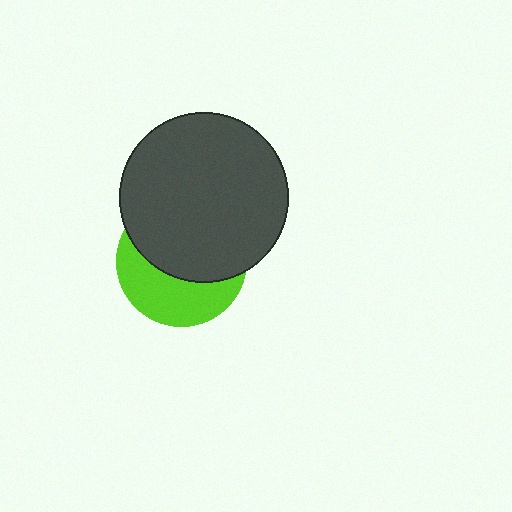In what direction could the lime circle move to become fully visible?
The lime circle could move down. That would shift it out from behind the dark gray circle entirely.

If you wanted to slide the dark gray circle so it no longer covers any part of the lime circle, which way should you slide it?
Slide it up — that is the most direct way to separate the two shapes.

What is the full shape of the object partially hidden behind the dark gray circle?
The partially hidden object is a lime circle.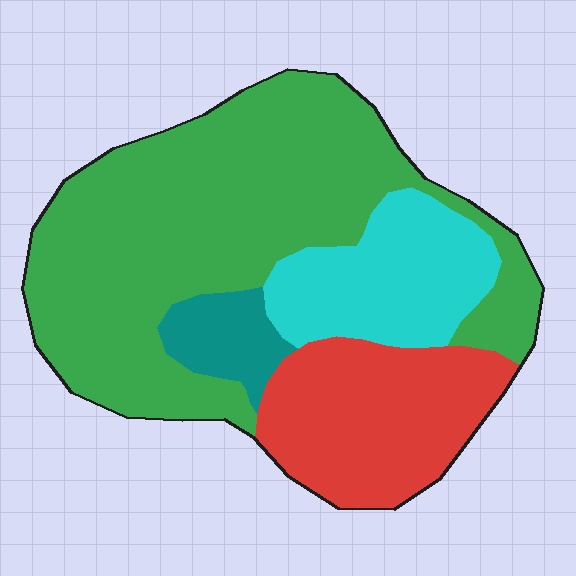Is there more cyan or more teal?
Cyan.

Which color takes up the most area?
Green, at roughly 55%.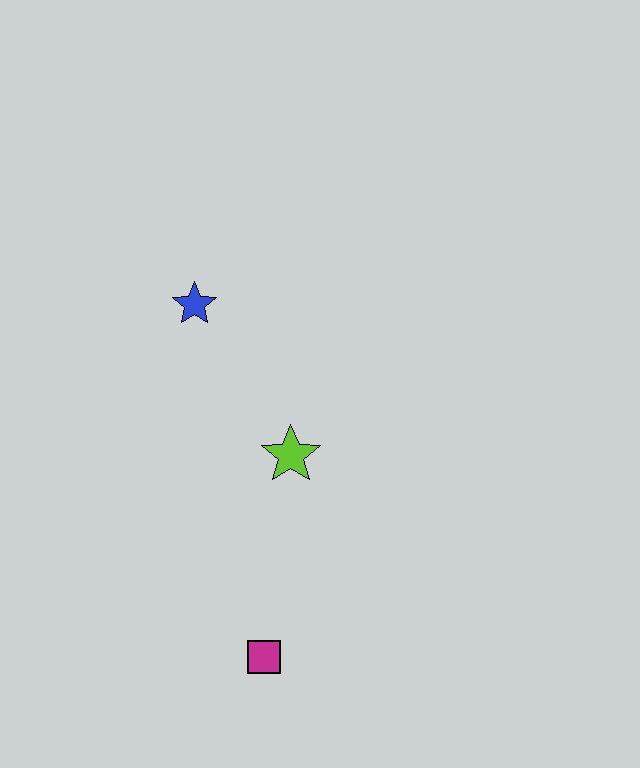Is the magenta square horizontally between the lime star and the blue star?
Yes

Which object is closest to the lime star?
The blue star is closest to the lime star.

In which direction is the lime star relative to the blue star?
The lime star is below the blue star.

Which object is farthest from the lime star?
The magenta square is farthest from the lime star.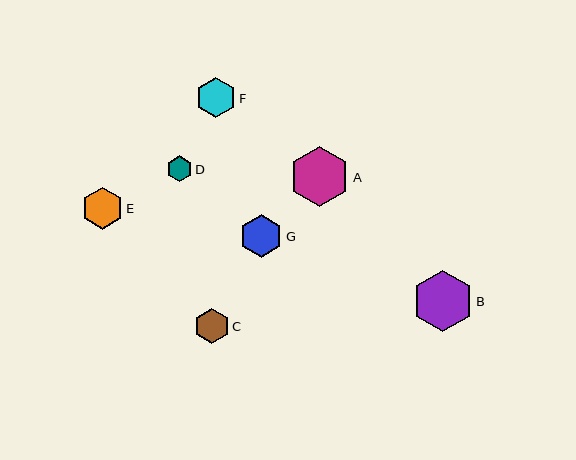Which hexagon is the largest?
Hexagon B is the largest with a size of approximately 61 pixels.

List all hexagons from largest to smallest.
From largest to smallest: B, A, G, E, F, C, D.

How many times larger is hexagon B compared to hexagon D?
Hexagon B is approximately 2.4 times the size of hexagon D.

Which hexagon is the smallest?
Hexagon D is the smallest with a size of approximately 25 pixels.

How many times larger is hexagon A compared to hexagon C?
Hexagon A is approximately 1.7 times the size of hexagon C.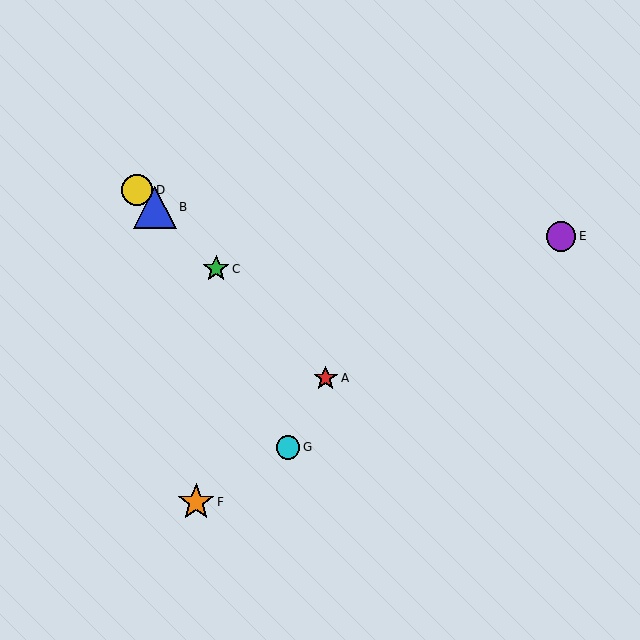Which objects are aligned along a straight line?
Objects A, B, C, D are aligned along a straight line.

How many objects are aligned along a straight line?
4 objects (A, B, C, D) are aligned along a straight line.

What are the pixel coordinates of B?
Object B is at (155, 207).